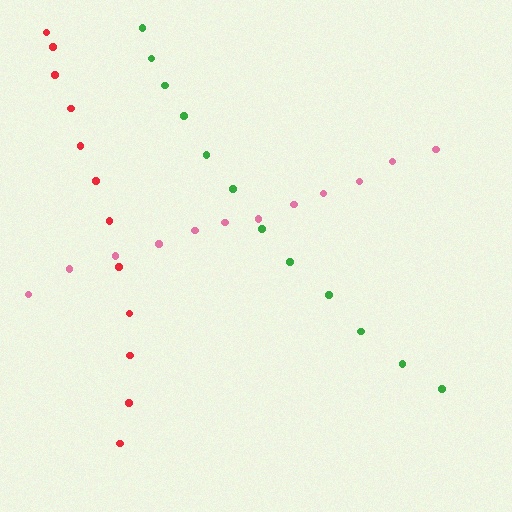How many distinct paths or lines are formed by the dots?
There are 3 distinct paths.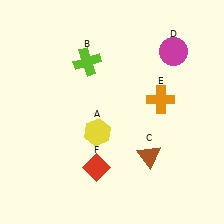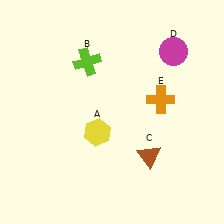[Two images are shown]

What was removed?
The red diamond (F) was removed in Image 2.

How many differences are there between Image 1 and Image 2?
There is 1 difference between the two images.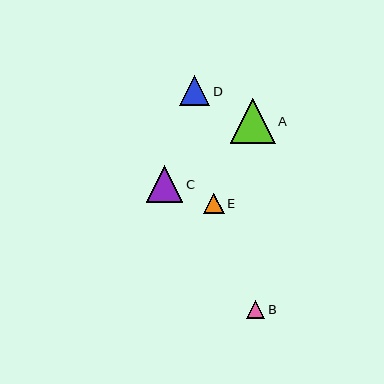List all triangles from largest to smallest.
From largest to smallest: A, C, D, E, B.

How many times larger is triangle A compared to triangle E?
Triangle A is approximately 2.2 times the size of triangle E.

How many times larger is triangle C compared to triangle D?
Triangle C is approximately 1.2 times the size of triangle D.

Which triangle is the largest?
Triangle A is the largest with a size of approximately 45 pixels.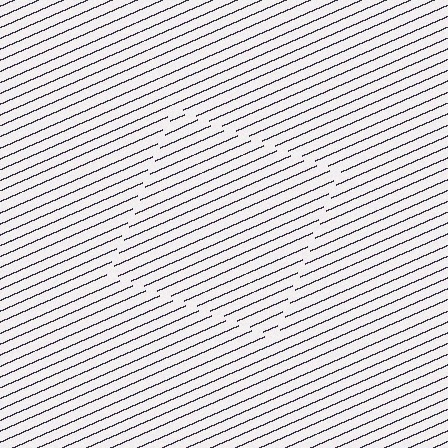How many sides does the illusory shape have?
4 sides — the line-ends trace a square.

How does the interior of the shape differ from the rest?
The interior of the shape contains the same grating, shifted by half a period — the contour is defined by the phase discontinuity where line-ends from the inner and outer gratings abut.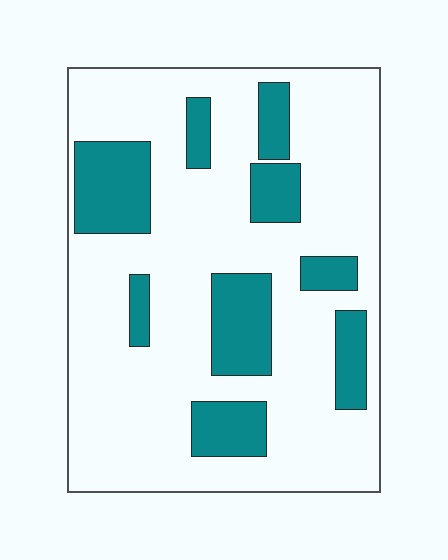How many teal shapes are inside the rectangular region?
9.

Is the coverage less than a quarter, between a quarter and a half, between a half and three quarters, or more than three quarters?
Less than a quarter.